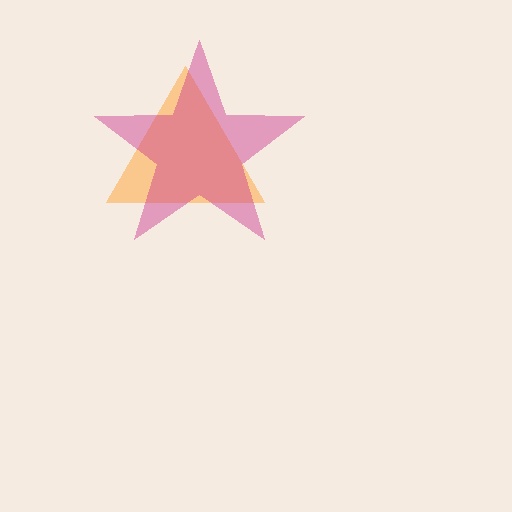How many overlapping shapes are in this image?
There are 2 overlapping shapes in the image.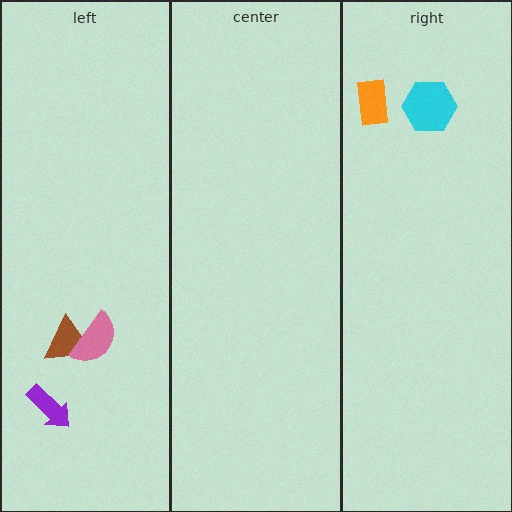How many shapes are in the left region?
3.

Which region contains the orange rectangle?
The right region.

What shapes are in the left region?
The brown triangle, the pink semicircle, the purple arrow.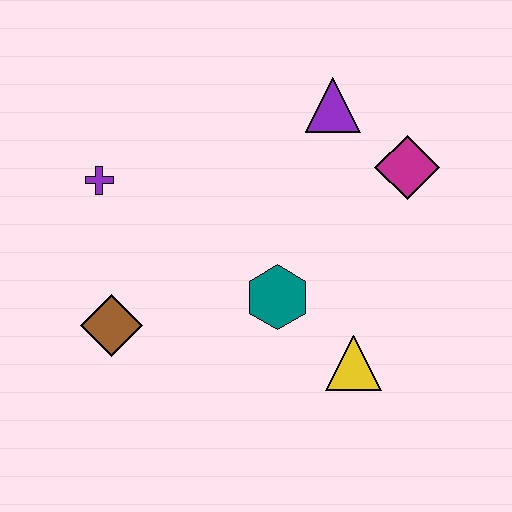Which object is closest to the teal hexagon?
The yellow triangle is closest to the teal hexagon.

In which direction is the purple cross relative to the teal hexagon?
The purple cross is to the left of the teal hexagon.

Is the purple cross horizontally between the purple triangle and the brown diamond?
No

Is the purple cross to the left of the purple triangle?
Yes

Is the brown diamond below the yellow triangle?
No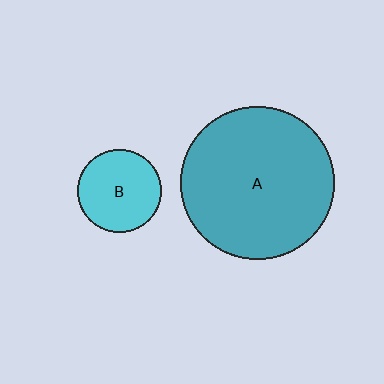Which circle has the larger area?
Circle A (teal).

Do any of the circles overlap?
No, none of the circles overlap.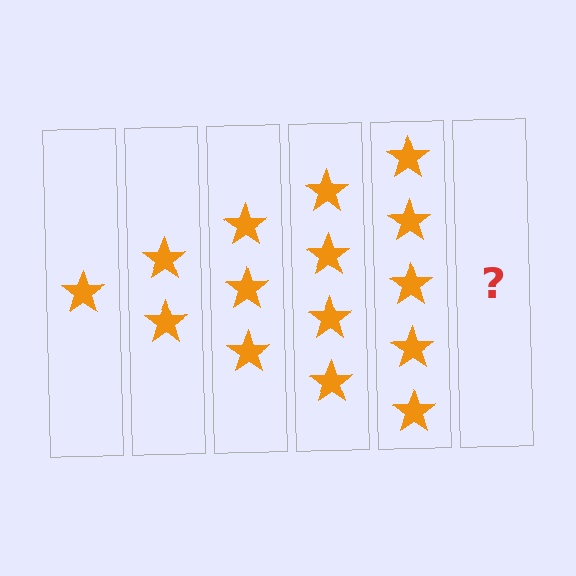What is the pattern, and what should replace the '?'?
The pattern is that each step adds one more star. The '?' should be 6 stars.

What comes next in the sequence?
The next element should be 6 stars.